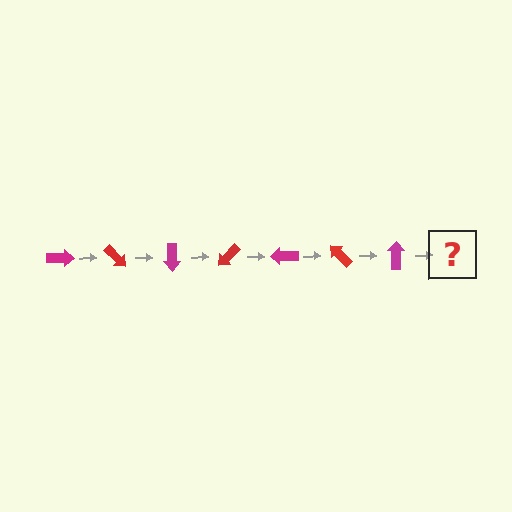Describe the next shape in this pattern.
It should be a red arrow, rotated 315 degrees from the start.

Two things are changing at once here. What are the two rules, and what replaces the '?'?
The two rules are that it rotates 45 degrees each step and the color cycles through magenta and red. The '?' should be a red arrow, rotated 315 degrees from the start.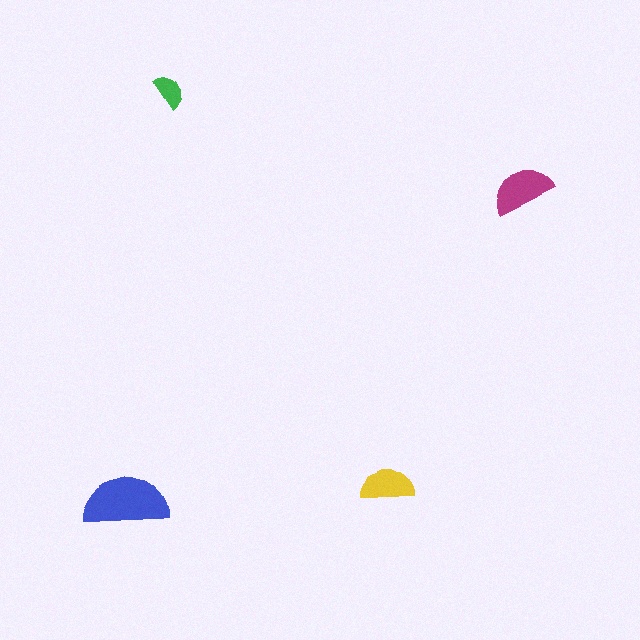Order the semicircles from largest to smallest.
the blue one, the magenta one, the yellow one, the green one.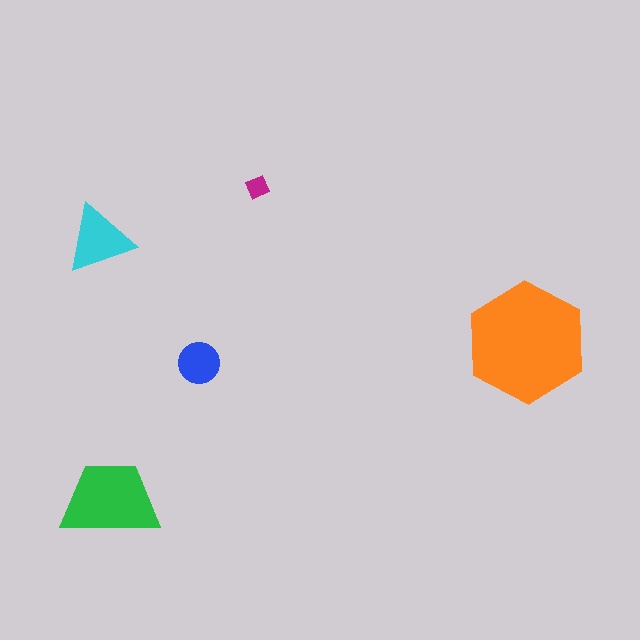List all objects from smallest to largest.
The magenta diamond, the blue circle, the cyan triangle, the green trapezoid, the orange hexagon.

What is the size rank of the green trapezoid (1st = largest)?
2nd.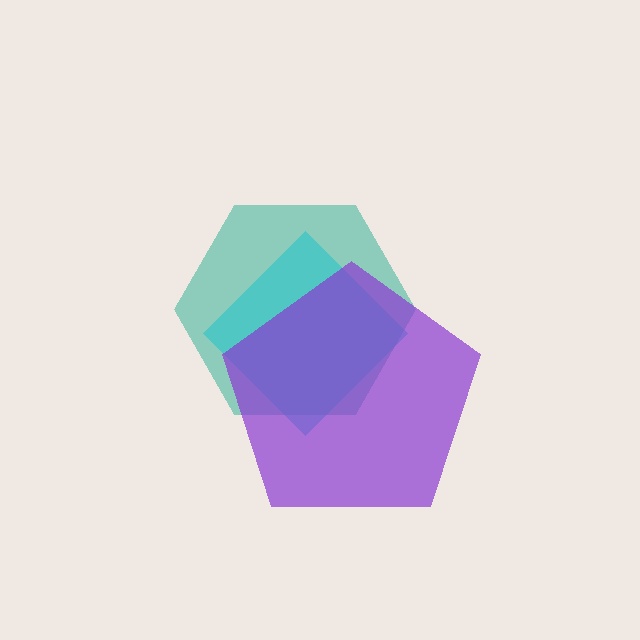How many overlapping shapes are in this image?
There are 3 overlapping shapes in the image.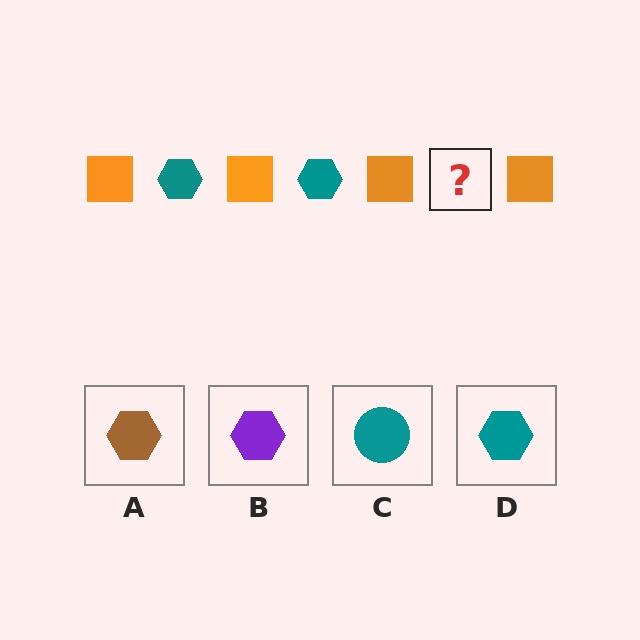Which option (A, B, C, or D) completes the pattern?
D.